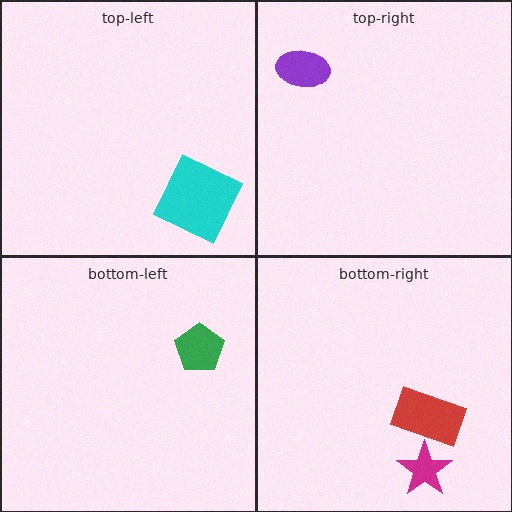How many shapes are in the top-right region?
1.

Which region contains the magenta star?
The bottom-right region.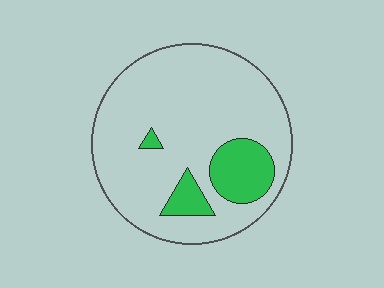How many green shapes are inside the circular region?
3.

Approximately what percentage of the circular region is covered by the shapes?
Approximately 15%.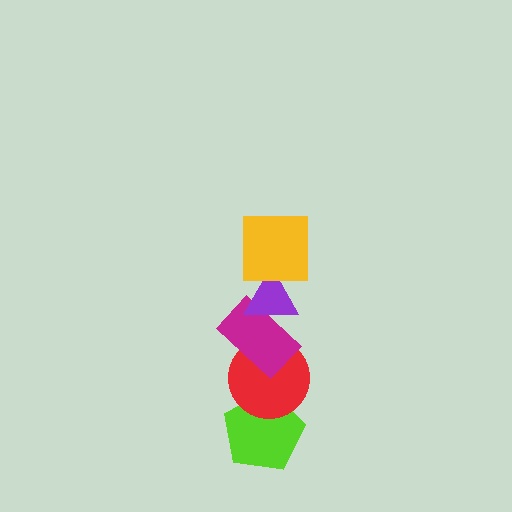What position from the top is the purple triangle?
The purple triangle is 2nd from the top.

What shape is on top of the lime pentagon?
The red circle is on top of the lime pentagon.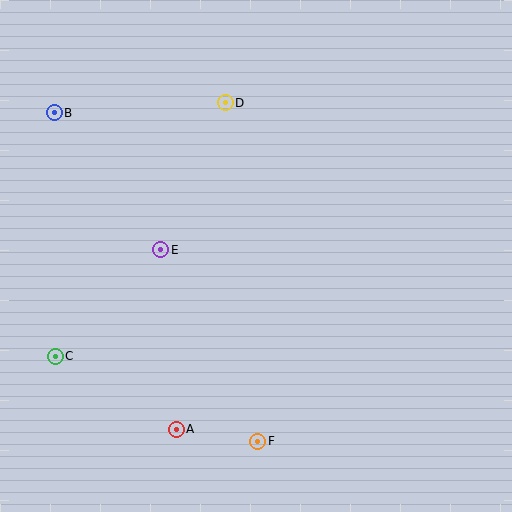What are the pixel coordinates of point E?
Point E is at (161, 250).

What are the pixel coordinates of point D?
Point D is at (225, 103).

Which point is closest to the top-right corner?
Point D is closest to the top-right corner.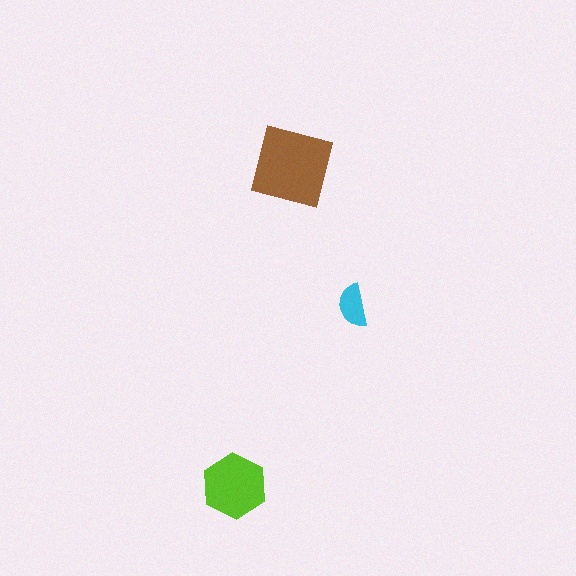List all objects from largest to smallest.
The brown square, the lime hexagon, the cyan semicircle.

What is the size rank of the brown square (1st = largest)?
1st.